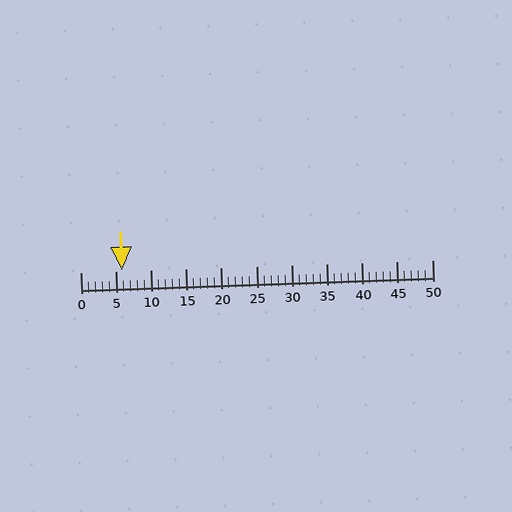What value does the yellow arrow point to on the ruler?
The yellow arrow points to approximately 6.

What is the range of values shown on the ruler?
The ruler shows values from 0 to 50.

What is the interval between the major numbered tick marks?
The major tick marks are spaced 5 units apart.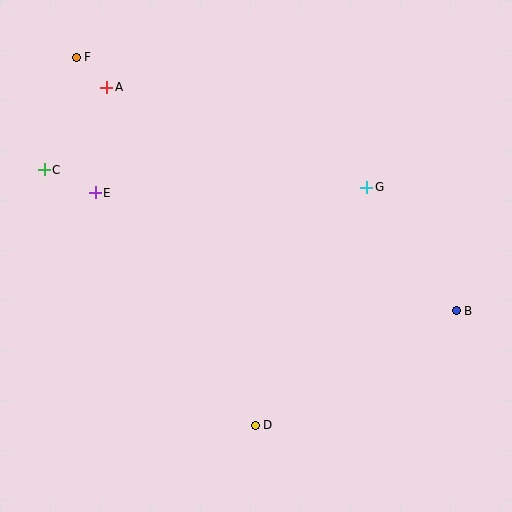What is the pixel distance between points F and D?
The distance between F and D is 409 pixels.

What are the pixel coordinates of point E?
Point E is at (95, 193).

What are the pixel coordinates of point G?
Point G is at (367, 187).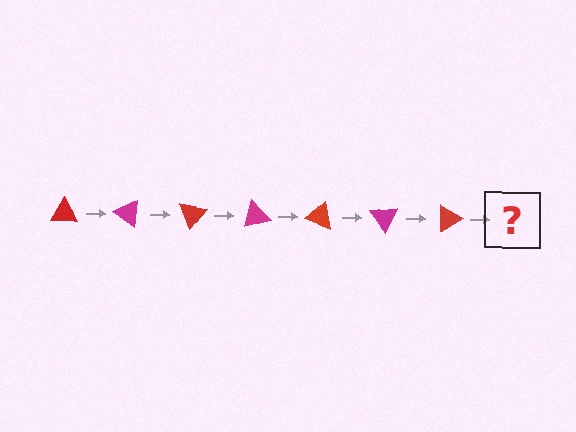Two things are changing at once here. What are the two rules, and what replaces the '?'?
The two rules are that it rotates 35 degrees each step and the color cycles through red and magenta. The '?' should be a magenta triangle, rotated 245 degrees from the start.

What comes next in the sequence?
The next element should be a magenta triangle, rotated 245 degrees from the start.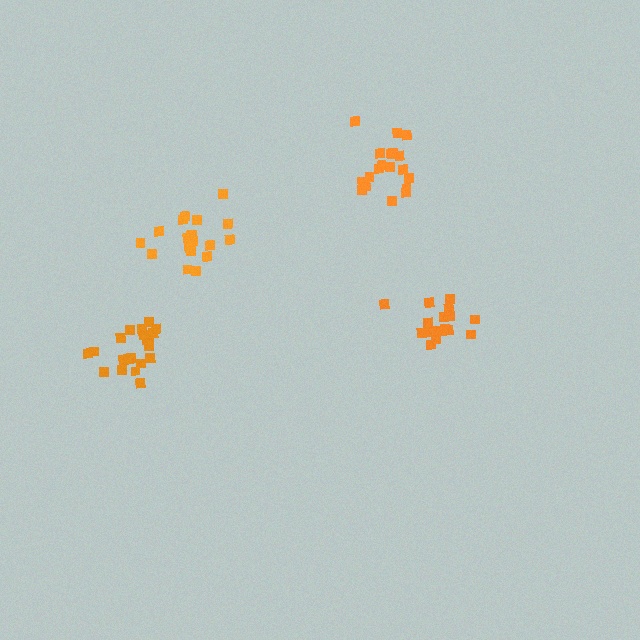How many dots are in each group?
Group 1: 19 dots, Group 2: 16 dots, Group 3: 20 dots, Group 4: 21 dots (76 total).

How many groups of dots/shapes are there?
There are 4 groups.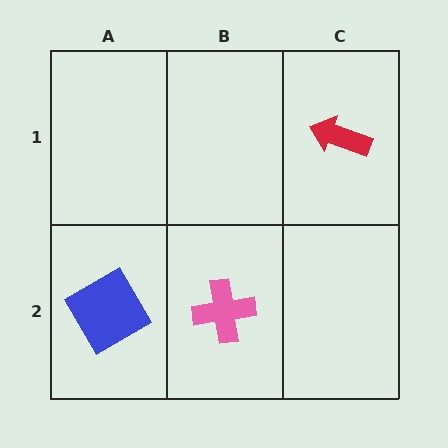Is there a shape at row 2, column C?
No, that cell is empty.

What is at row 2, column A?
A blue diamond.